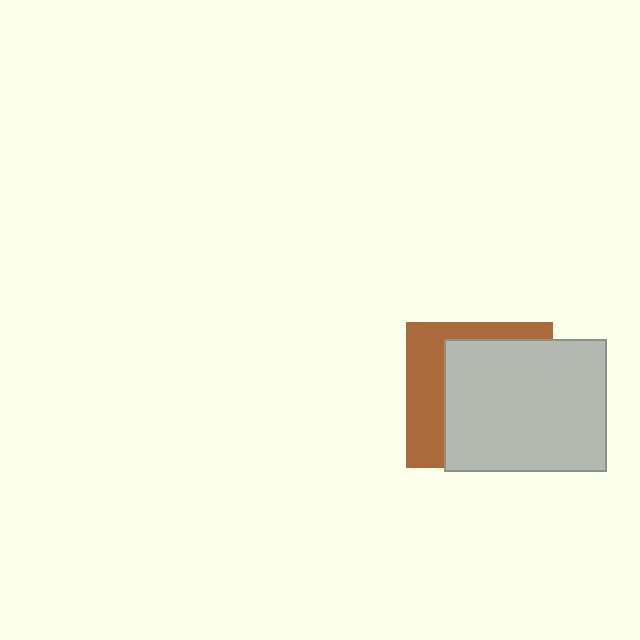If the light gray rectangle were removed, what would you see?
You would see the complete brown square.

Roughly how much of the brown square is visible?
A small part of it is visible (roughly 35%).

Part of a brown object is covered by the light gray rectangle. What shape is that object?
It is a square.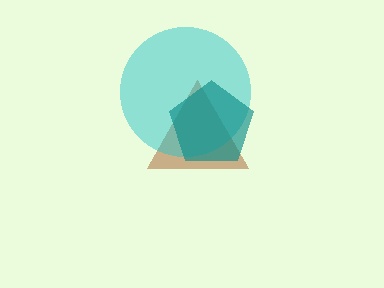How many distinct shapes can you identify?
There are 3 distinct shapes: a brown triangle, a cyan circle, a teal pentagon.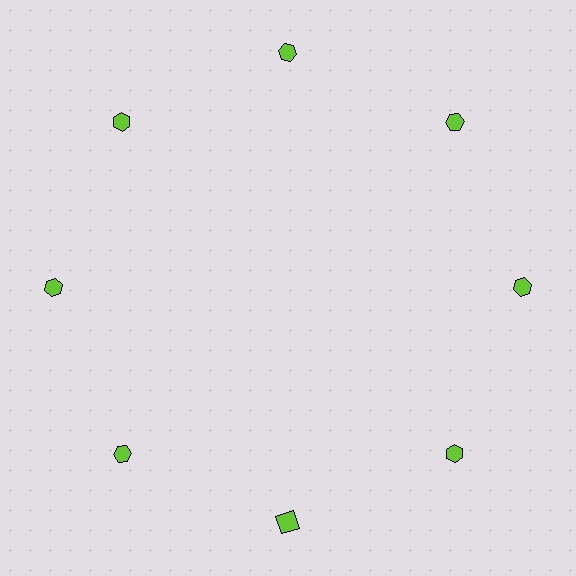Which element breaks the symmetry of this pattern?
The lime square at roughly the 6 o'clock position breaks the symmetry. All other shapes are lime hexagons.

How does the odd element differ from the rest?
It has a different shape: square instead of hexagon.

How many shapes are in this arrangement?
There are 8 shapes arranged in a ring pattern.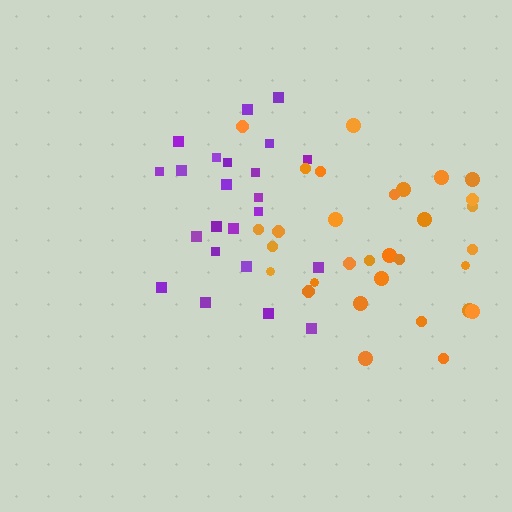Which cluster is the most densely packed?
Orange.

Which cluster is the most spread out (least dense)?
Purple.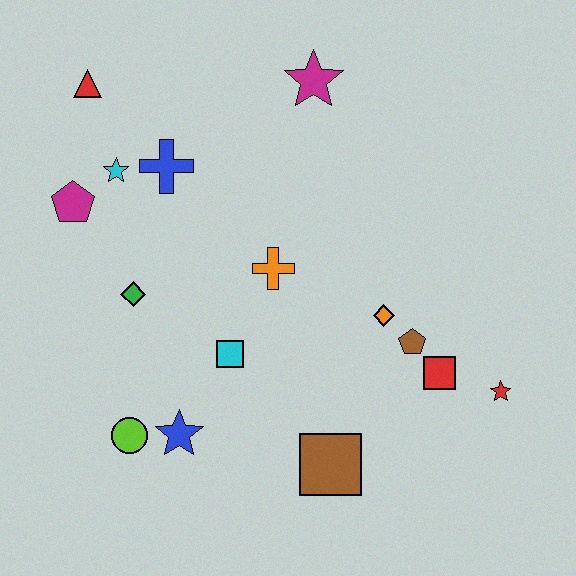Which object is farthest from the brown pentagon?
The red triangle is farthest from the brown pentagon.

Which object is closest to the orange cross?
The cyan square is closest to the orange cross.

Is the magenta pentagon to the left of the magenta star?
Yes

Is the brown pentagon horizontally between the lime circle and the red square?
Yes